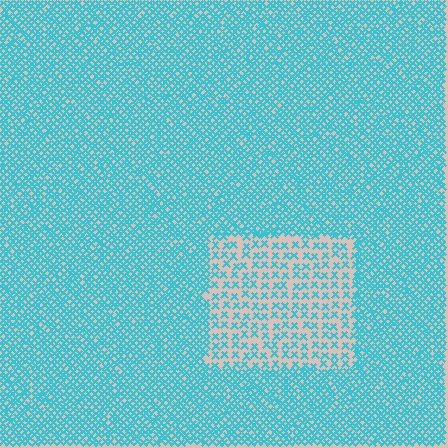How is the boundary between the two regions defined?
The boundary is defined by a change in element density (approximately 2.5x ratio). All elements are the same color, size, and shape.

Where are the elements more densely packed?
The elements are more densely packed outside the rectangle boundary.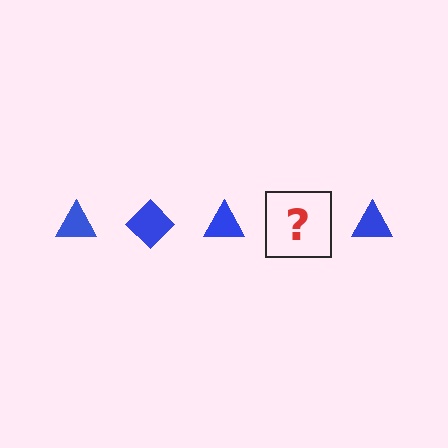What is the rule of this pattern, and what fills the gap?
The rule is that the pattern cycles through triangle, diamond shapes in blue. The gap should be filled with a blue diamond.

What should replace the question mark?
The question mark should be replaced with a blue diamond.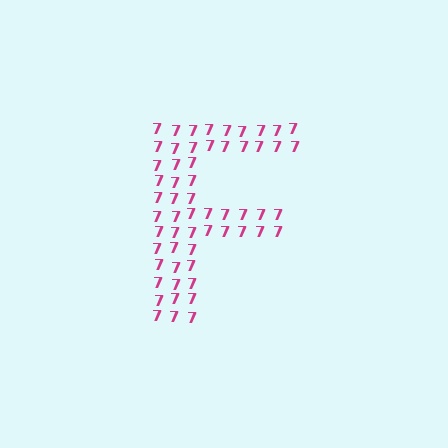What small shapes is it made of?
It is made of small digit 7's.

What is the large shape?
The large shape is the letter F.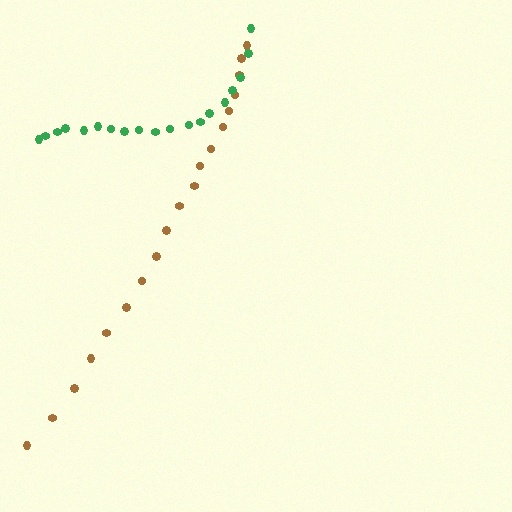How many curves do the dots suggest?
There are 2 distinct paths.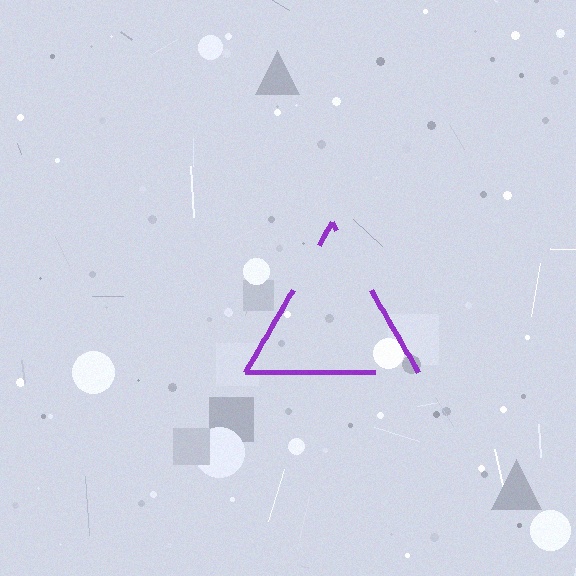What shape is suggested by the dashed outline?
The dashed outline suggests a triangle.